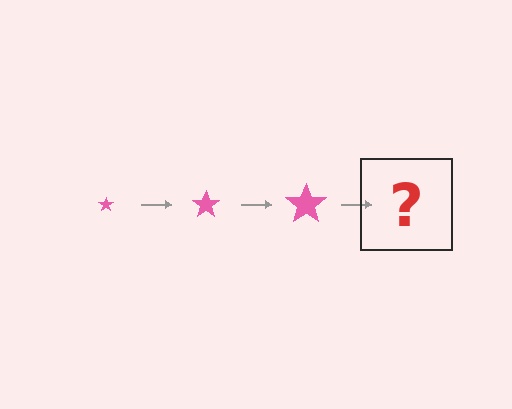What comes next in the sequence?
The next element should be a pink star, larger than the previous one.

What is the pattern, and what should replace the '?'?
The pattern is that the star gets progressively larger each step. The '?' should be a pink star, larger than the previous one.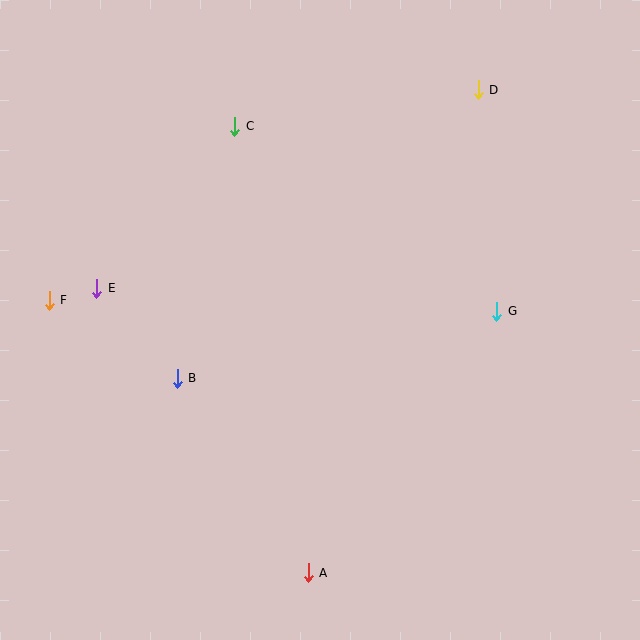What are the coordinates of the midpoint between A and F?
The midpoint between A and F is at (179, 437).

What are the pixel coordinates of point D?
Point D is at (478, 90).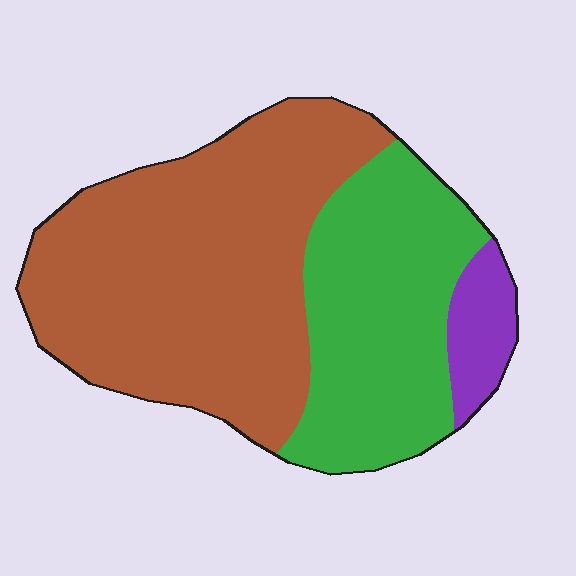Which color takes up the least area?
Purple, at roughly 5%.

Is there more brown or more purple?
Brown.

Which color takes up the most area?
Brown, at roughly 60%.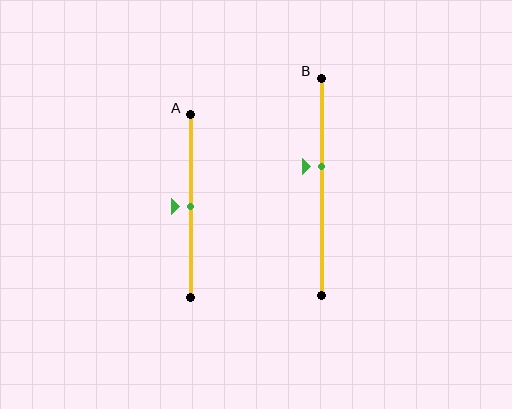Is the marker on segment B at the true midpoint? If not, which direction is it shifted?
No, the marker on segment B is shifted upward by about 9% of the segment length.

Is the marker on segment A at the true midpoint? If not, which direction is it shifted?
Yes, the marker on segment A is at the true midpoint.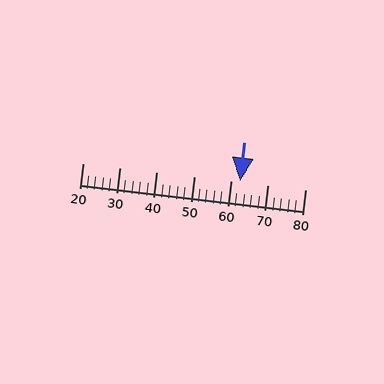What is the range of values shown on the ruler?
The ruler shows values from 20 to 80.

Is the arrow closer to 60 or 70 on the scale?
The arrow is closer to 60.